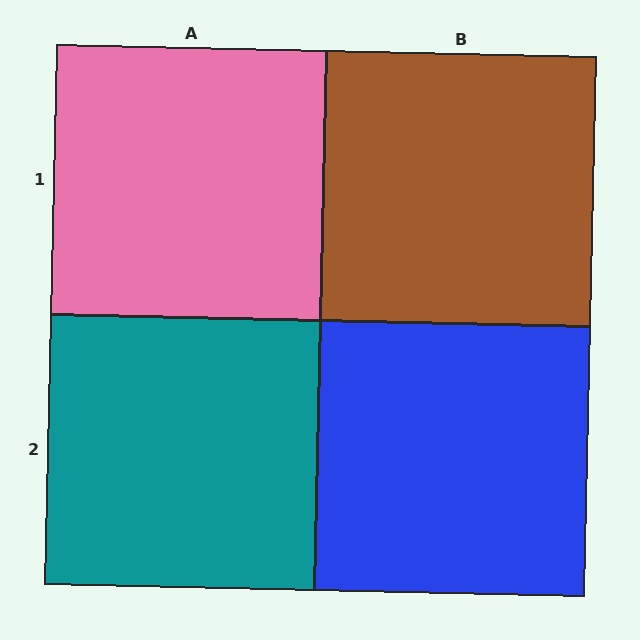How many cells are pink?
1 cell is pink.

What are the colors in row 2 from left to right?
Teal, blue.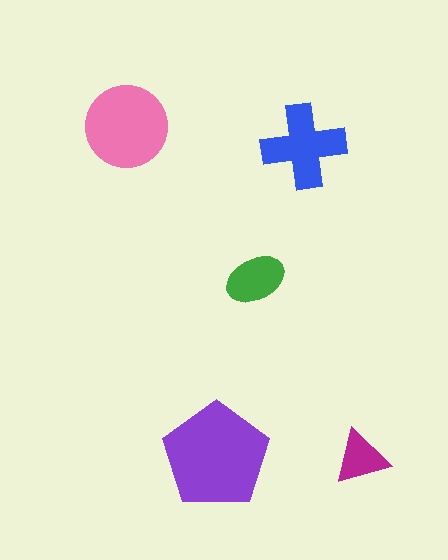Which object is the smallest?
The magenta triangle.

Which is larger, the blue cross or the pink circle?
The pink circle.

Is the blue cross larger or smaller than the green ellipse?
Larger.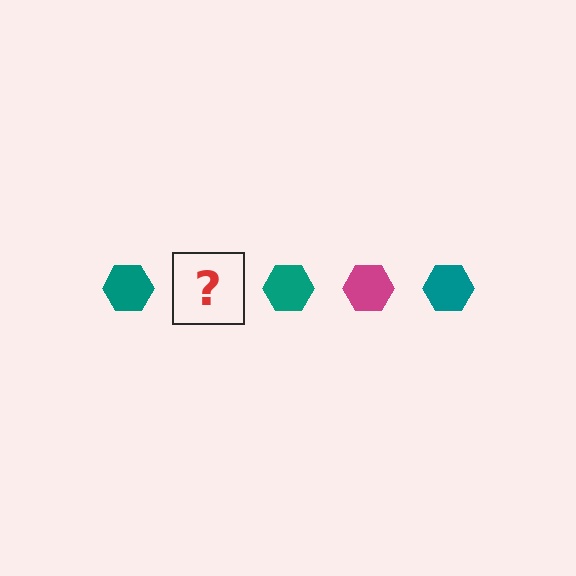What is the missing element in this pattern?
The missing element is a magenta hexagon.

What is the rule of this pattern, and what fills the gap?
The rule is that the pattern cycles through teal, magenta hexagons. The gap should be filled with a magenta hexagon.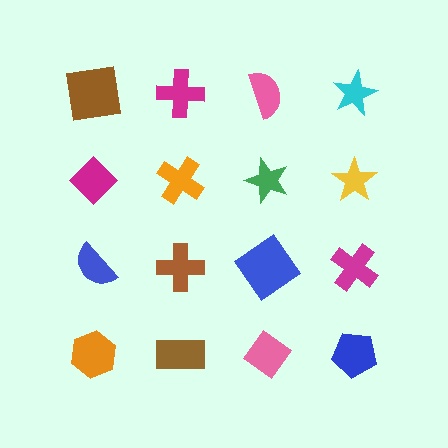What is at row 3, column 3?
A blue diamond.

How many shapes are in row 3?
4 shapes.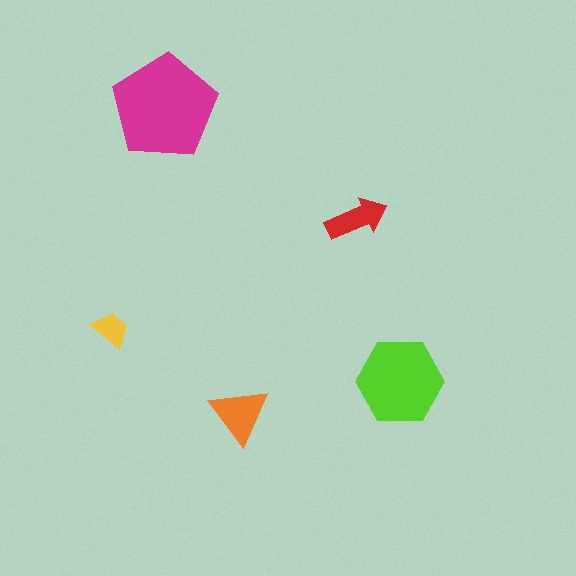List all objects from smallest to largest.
The yellow trapezoid, the red arrow, the orange triangle, the lime hexagon, the magenta pentagon.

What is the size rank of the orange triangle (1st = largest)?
3rd.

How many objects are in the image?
There are 5 objects in the image.